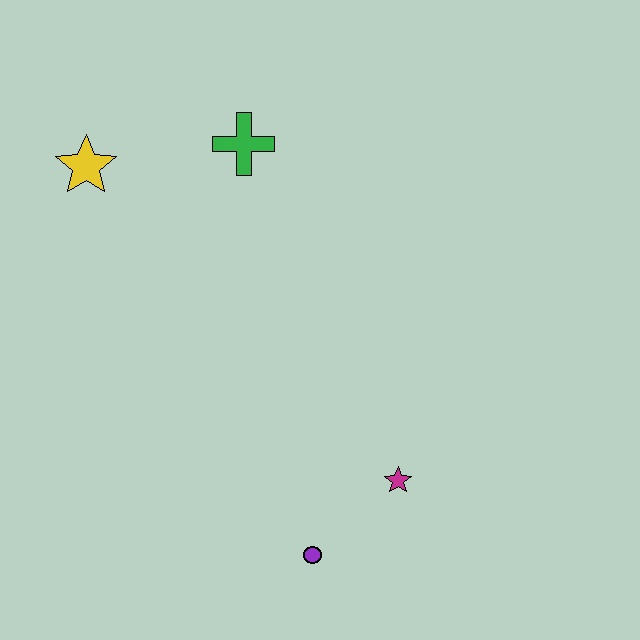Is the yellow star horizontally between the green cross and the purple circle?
No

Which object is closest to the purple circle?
The magenta star is closest to the purple circle.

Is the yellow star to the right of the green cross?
No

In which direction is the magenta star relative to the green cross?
The magenta star is below the green cross.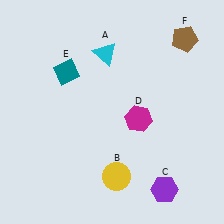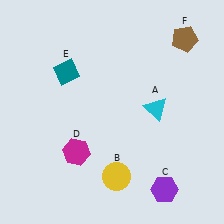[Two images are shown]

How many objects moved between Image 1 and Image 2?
2 objects moved between the two images.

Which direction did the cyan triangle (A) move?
The cyan triangle (A) moved down.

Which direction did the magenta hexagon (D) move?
The magenta hexagon (D) moved left.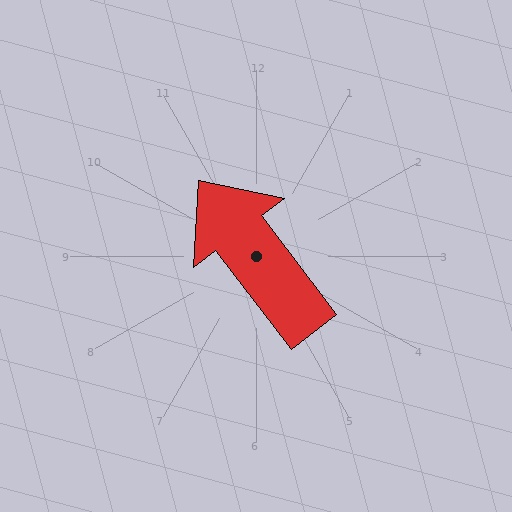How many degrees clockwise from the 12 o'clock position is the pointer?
Approximately 323 degrees.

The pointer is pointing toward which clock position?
Roughly 11 o'clock.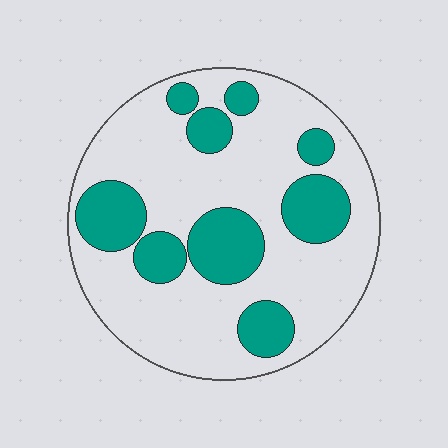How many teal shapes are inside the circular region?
9.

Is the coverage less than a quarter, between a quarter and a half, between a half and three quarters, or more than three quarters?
Between a quarter and a half.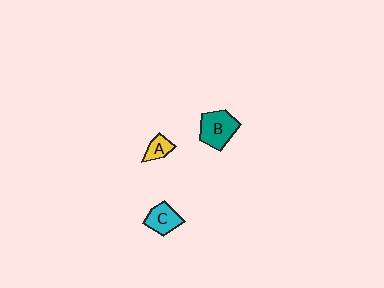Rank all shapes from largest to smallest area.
From largest to smallest: B (teal), C (cyan), A (yellow).